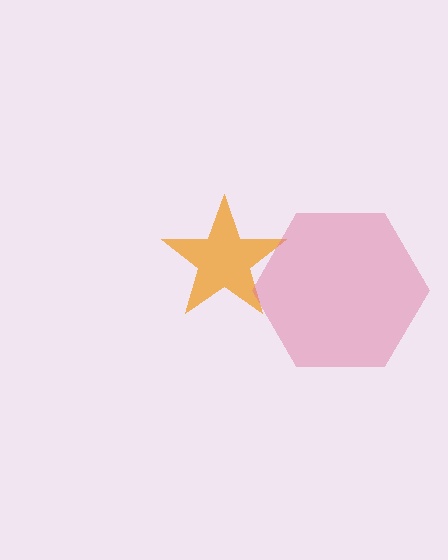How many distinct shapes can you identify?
There are 2 distinct shapes: an orange star, a pink hexagon.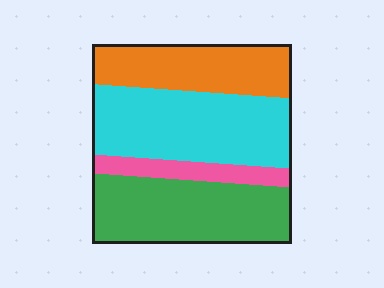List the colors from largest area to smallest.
From largest to smallest: cyan, green, orange, pink.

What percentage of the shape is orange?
Orange covers about 25% of the shape.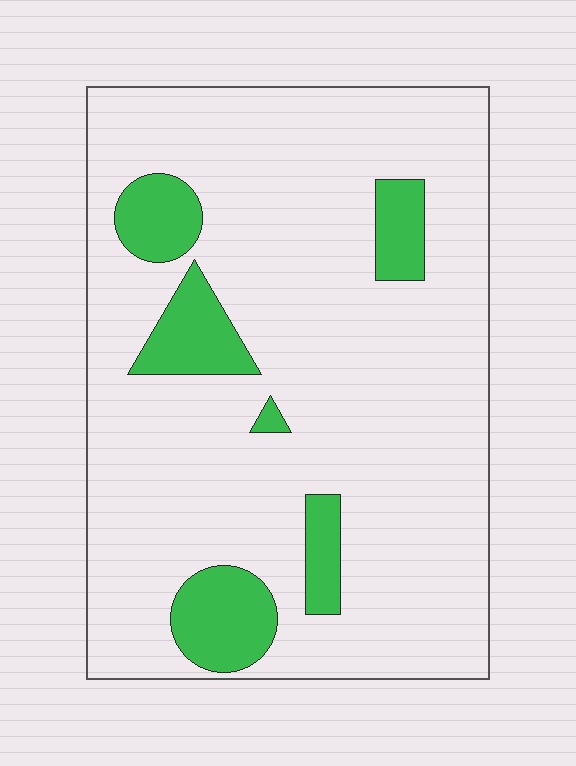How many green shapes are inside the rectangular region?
6.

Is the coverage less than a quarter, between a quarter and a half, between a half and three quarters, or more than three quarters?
Less than a quarter.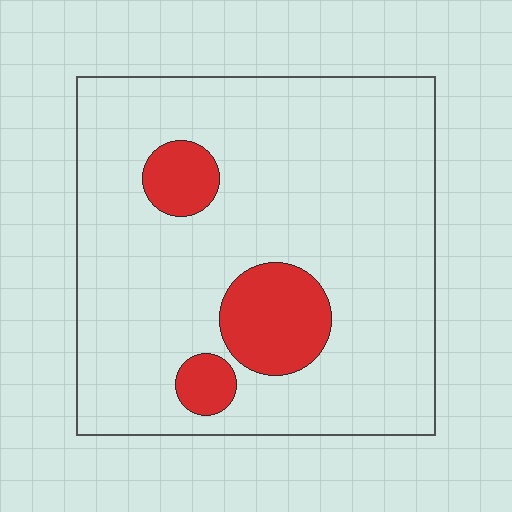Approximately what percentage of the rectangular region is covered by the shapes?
Approximately 15%.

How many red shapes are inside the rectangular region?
3.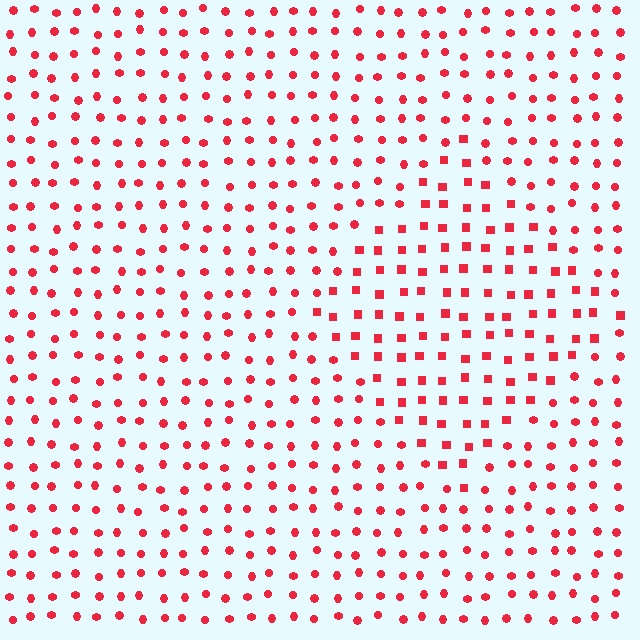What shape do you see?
I see a diamond.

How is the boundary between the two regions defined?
The boundary is defined by a change in element shape: squares inside vs. circles outside. All elements share the same color and spacing.